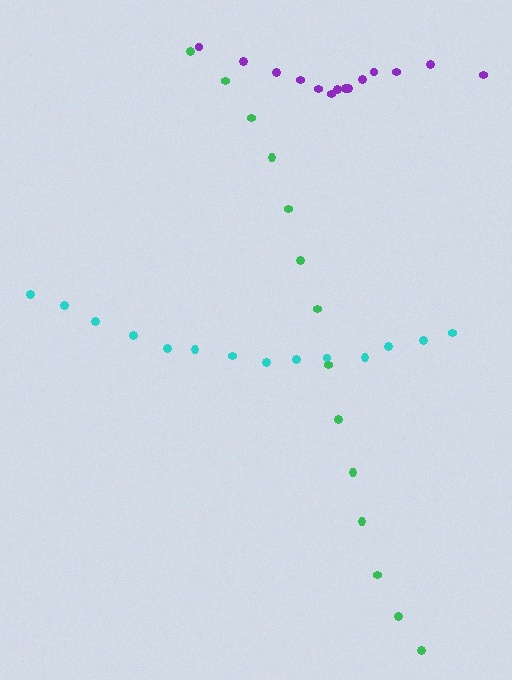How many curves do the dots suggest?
There are 3 distinct paths.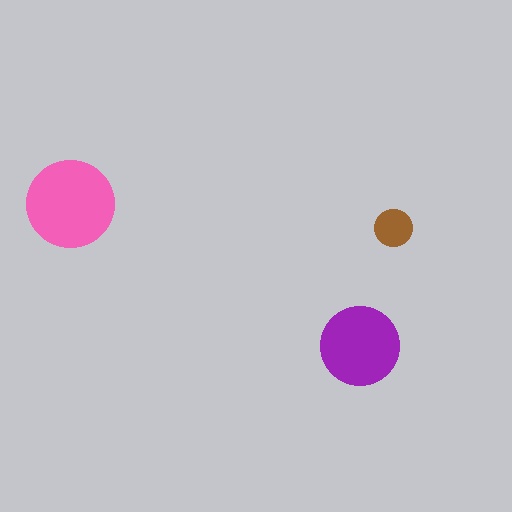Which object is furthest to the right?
The brown circle is rightmost.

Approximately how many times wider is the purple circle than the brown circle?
About 2 times wider.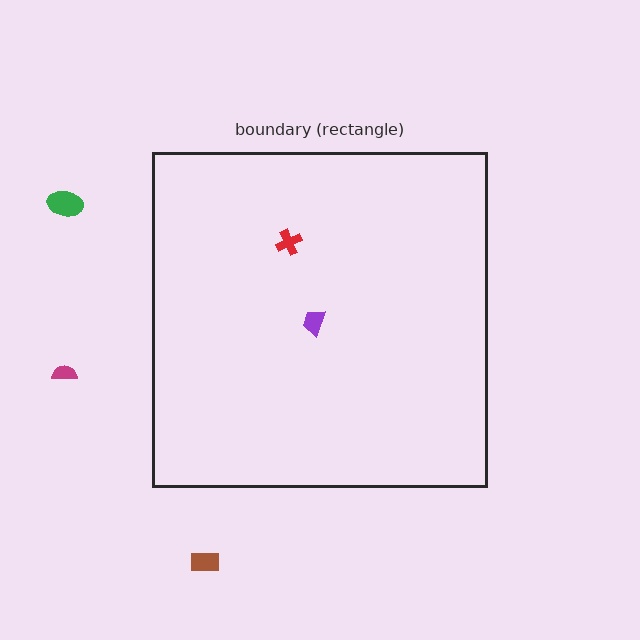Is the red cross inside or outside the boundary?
Inside.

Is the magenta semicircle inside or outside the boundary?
Outside.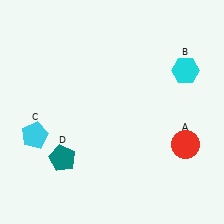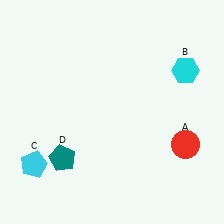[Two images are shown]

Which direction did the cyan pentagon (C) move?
The cyan pentagon (C) moved down.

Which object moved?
The cyan pentagon (C) moved down.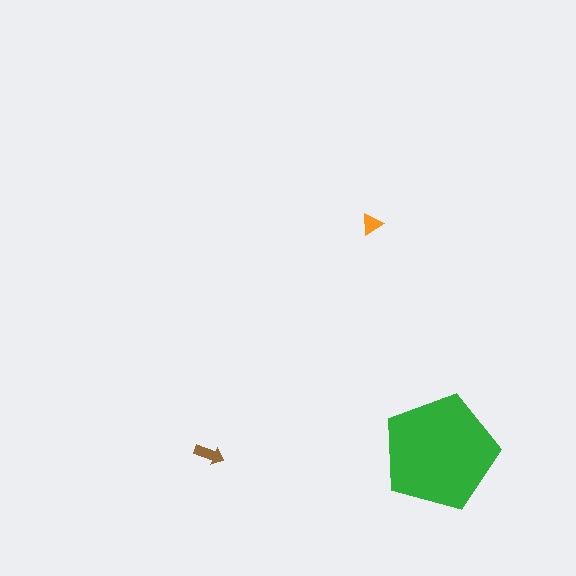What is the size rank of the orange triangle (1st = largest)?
3rd.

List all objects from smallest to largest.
The orange triangle, the brown arrow, the green pentagon.